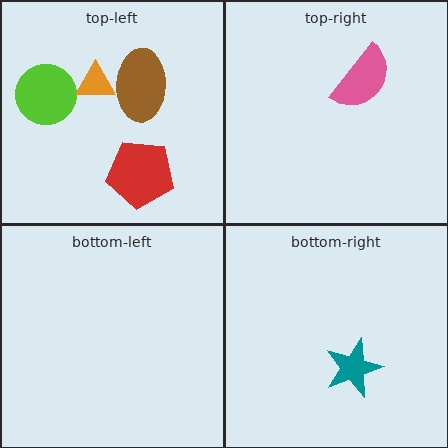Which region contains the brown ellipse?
The top-left region.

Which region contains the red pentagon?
The top-left region.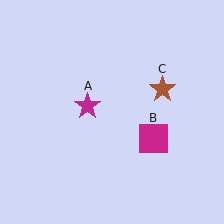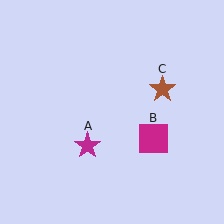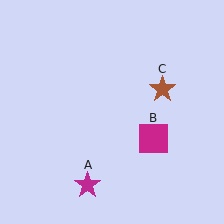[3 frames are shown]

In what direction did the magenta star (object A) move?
The magenta star (object A) moved down.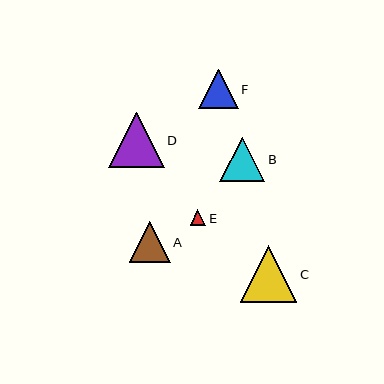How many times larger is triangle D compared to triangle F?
Triangle D is approximately 1.4 times the size of triangle F.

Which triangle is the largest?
Triangle C is the largest with a size of approximately 57 pixels.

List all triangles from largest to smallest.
From largest to smallest: C, D, B, A, F, E.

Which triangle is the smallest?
Triangle E is the smallest with a size of approximately 16 pixels.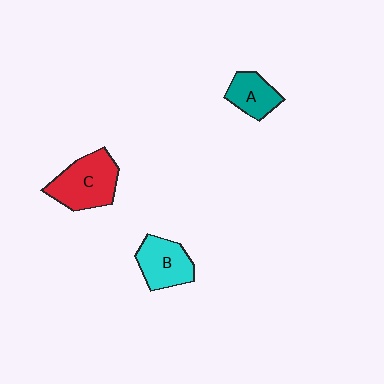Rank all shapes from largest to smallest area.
From largest to smallest: C (red), B (cyan), A (teal).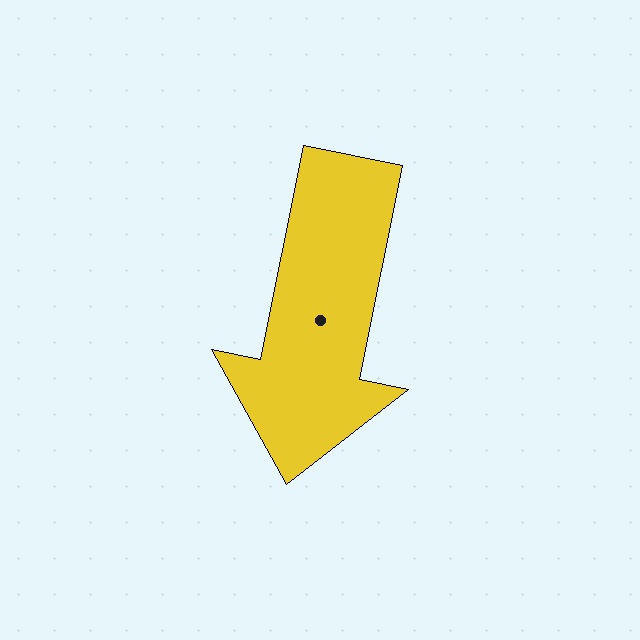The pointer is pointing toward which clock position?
Roughly 6 o'clock.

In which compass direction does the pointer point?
South.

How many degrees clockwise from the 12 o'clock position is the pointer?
Approximately 191 degrees.